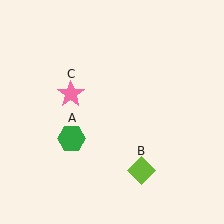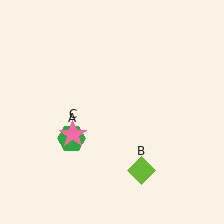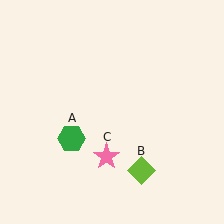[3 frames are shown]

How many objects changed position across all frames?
1 object changed position: pink star (object C).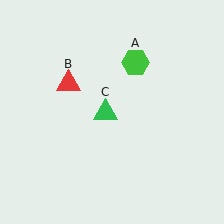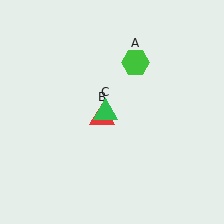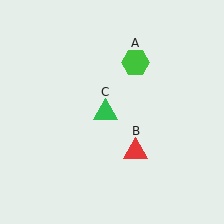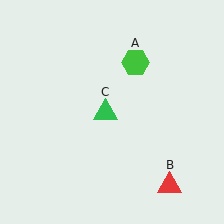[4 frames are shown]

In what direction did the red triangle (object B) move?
The red triangle (object B) moved down and to the right.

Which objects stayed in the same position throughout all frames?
Green hexagon (object A) and green triangle (object C) remained stationary.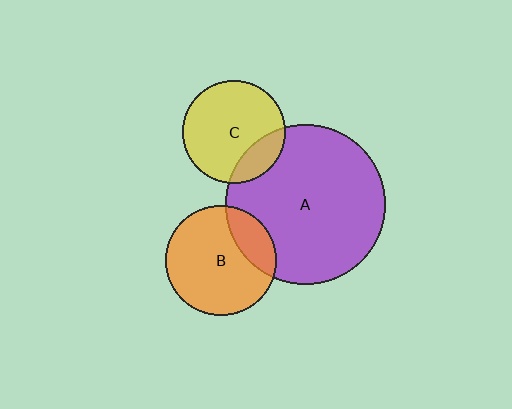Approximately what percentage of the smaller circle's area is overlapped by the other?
Approximately 20%.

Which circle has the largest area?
Circle A (purple).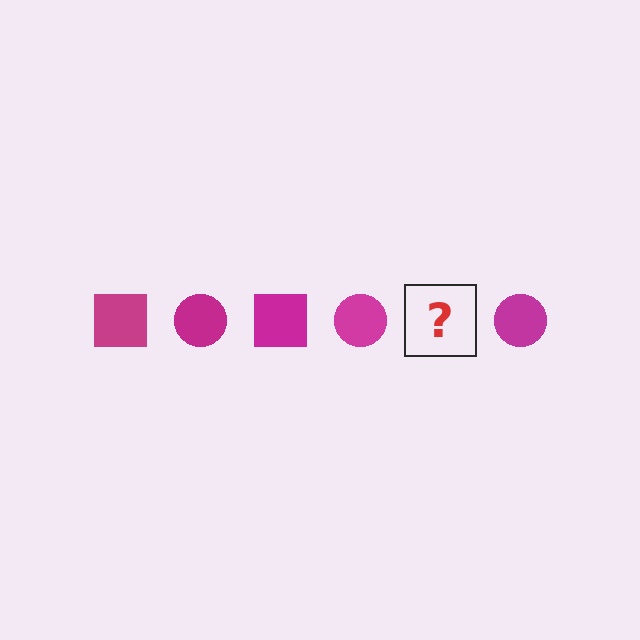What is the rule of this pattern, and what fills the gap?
The rule is that the pattern cycles through square, circle shapes in magenta. The gap should be filled with a magenta square.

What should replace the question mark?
The question mark should be replaced with a magenta square.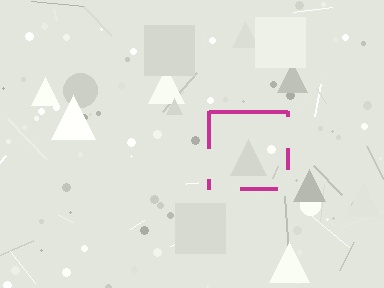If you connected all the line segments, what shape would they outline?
They would outline a square.